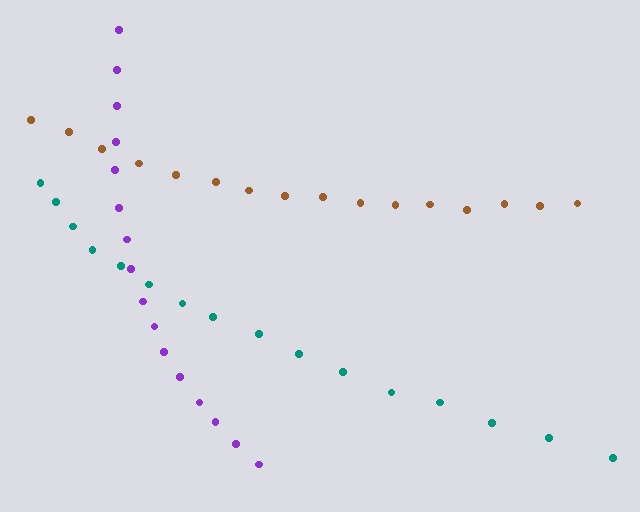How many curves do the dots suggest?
There are 3 distinct paths.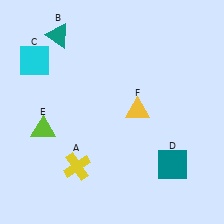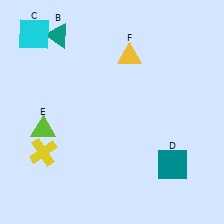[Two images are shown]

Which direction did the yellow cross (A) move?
The yellow cross (A) moved left.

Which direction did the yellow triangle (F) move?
The yellow triangle (F) moved up.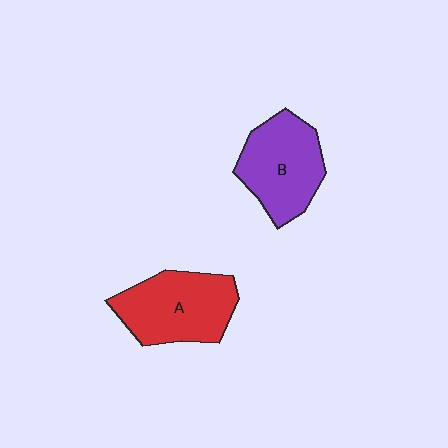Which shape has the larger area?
Shape A (red).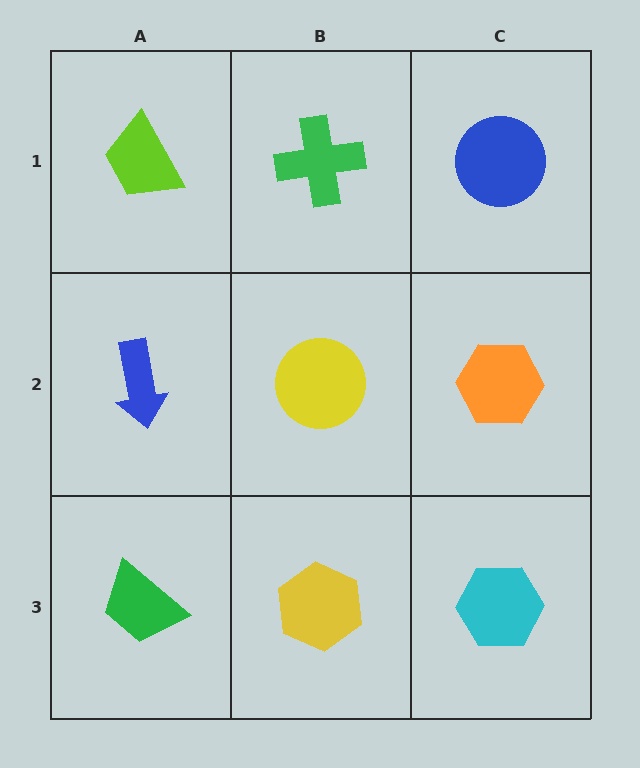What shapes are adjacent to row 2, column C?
A blue circle (row 1, column C), a cyan hexagon (row 3, column C), a yellow circle (row 2, column B).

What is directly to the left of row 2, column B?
A blue arrow.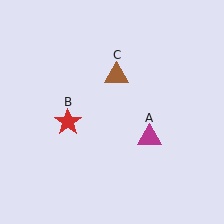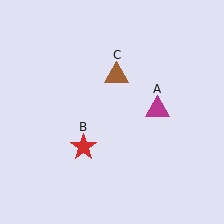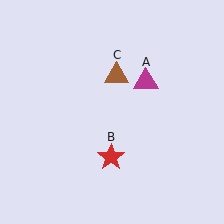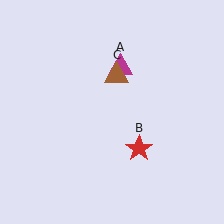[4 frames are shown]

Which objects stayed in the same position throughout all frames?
Brown triangle (object C) remained stationary.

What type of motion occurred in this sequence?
The magenta triangle (object A), red star (object B) rotated counterclockwise around the center of the scene.